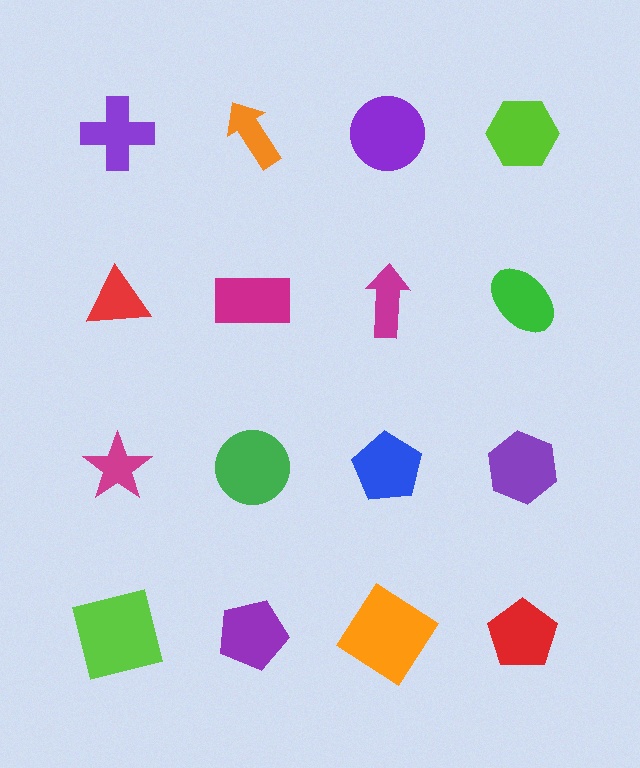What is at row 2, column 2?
A magenta rectangle.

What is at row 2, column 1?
A red triangle.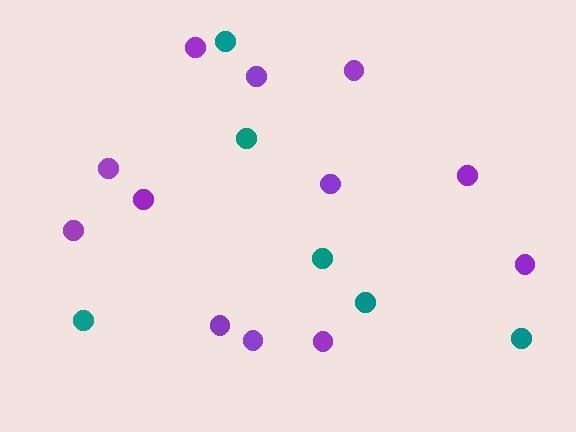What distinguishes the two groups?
There are 2 groups: one group of purple circles (12) and one group of teal circles (6).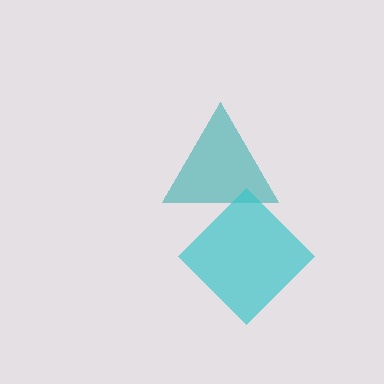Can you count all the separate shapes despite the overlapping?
Yes, there are 2 separate shapes.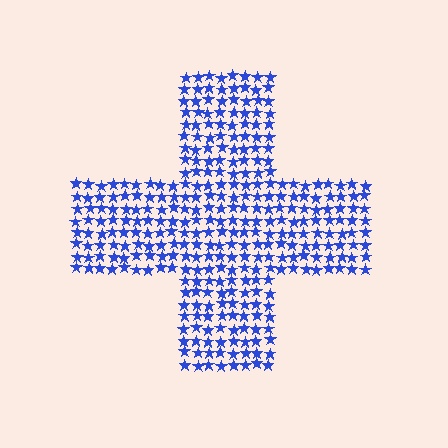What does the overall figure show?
The overall figure shows a cross.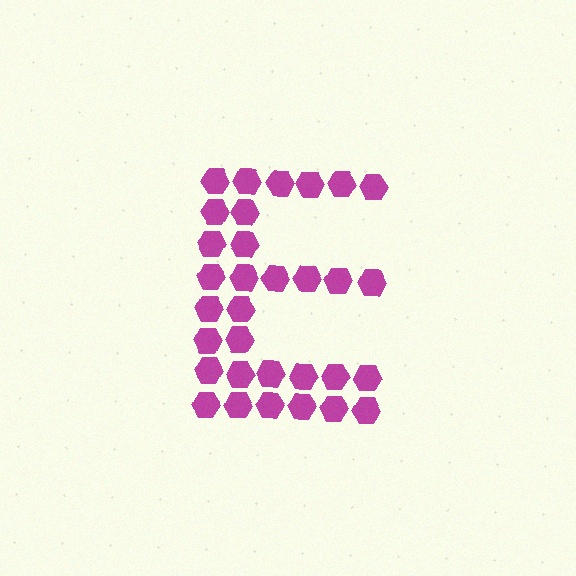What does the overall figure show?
The overall figure shows the letter E.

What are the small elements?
The small elements are hexagons.